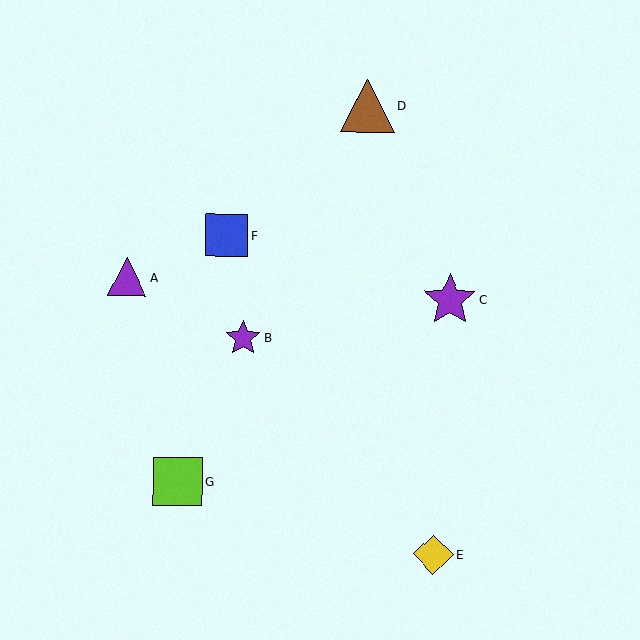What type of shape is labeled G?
Shape G is a lime square.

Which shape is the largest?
The brown triangle (labeled D) is the largest.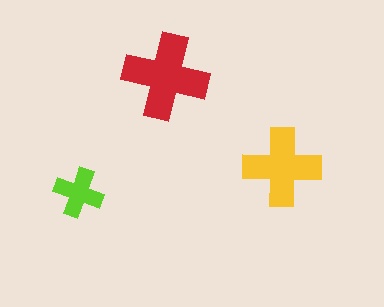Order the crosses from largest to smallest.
the red one, the yellow one, the lime one.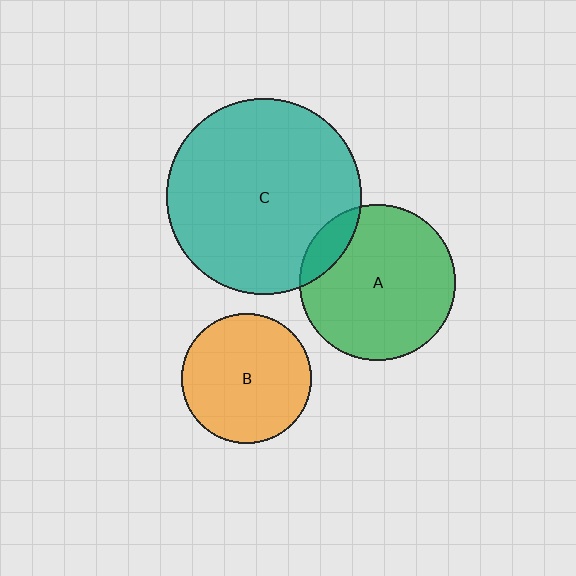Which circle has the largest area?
Circle C (teal).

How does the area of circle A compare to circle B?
Approximately 1.4 times.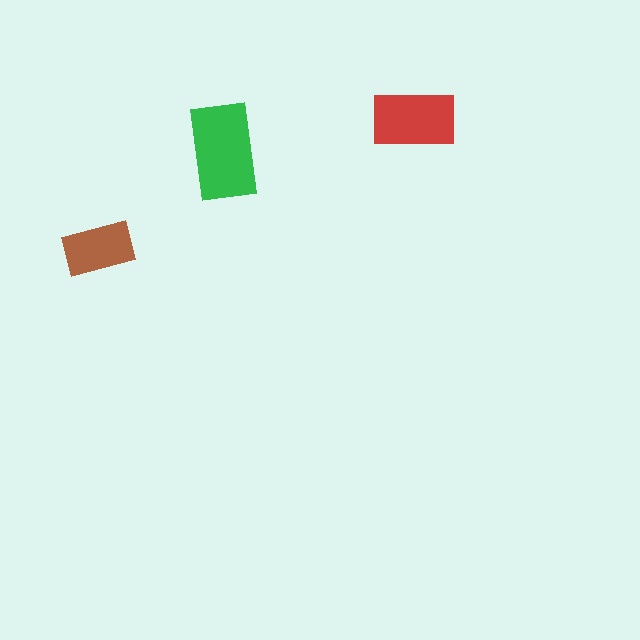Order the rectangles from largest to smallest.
the green one, the red one, the brown one.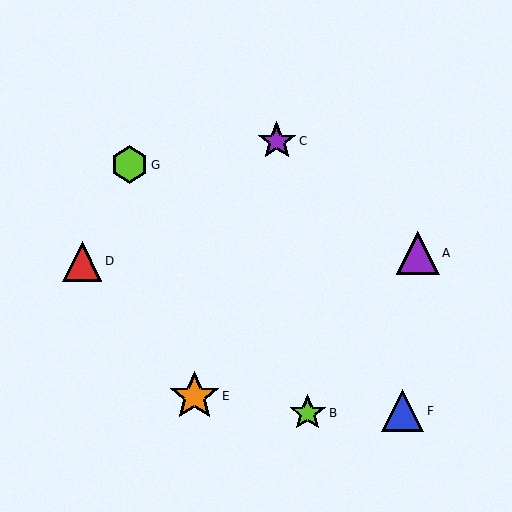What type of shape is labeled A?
Shape A is a purple triangle.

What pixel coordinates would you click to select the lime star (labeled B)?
Click at (308, 413) to select the lime star B.